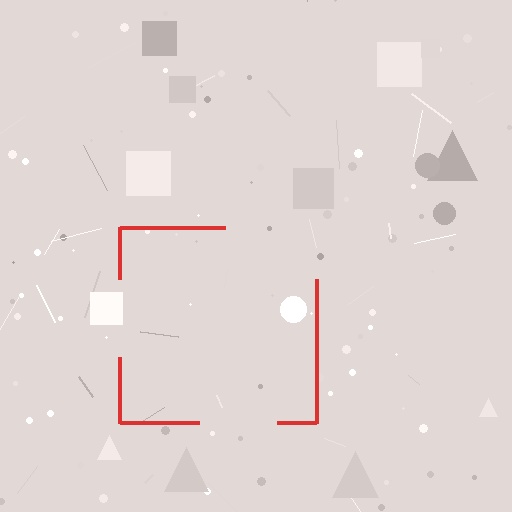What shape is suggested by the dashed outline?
The dashed outline suggests a square.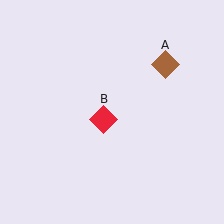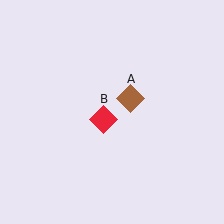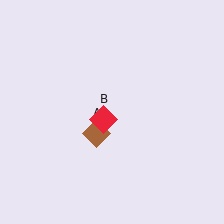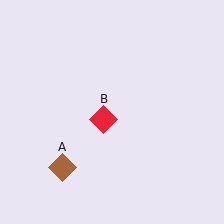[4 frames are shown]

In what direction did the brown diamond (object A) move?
The brown diamond (object A) moved down and to the left.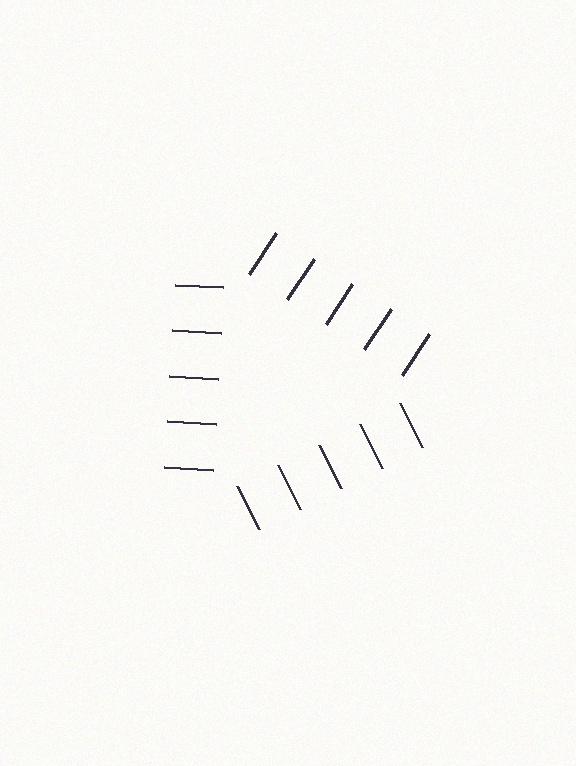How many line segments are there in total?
15 — 5 along each of the 3 edges.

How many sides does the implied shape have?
3 sides — the line-ends trace a triangle.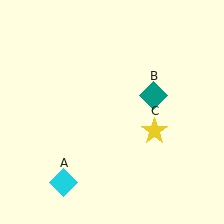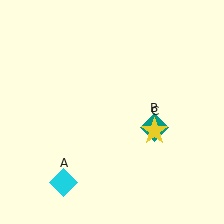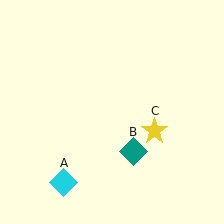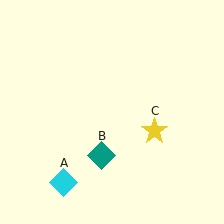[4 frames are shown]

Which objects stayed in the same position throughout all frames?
Cyan diamond (object A) and yellow star (object C) remained stationary.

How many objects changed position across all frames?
1 object changed position: teal diamond (object B).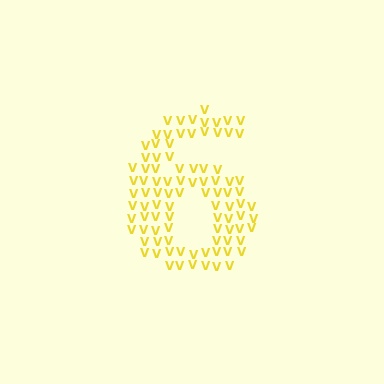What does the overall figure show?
The overall figure shows the digit 6.